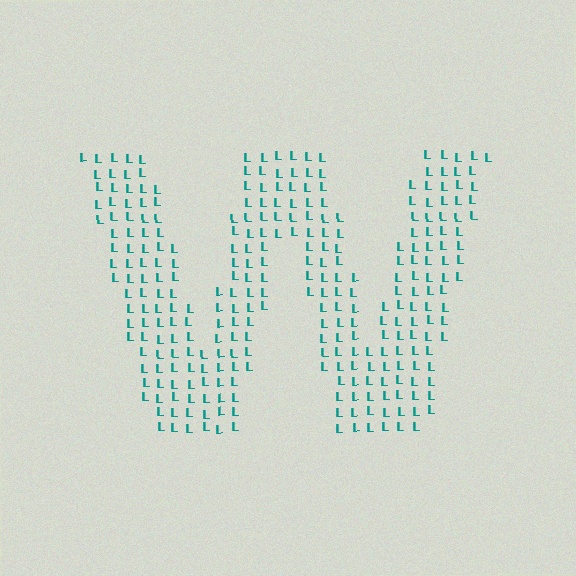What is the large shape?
The large shape is the letter W.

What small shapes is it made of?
It is made of small letter L's.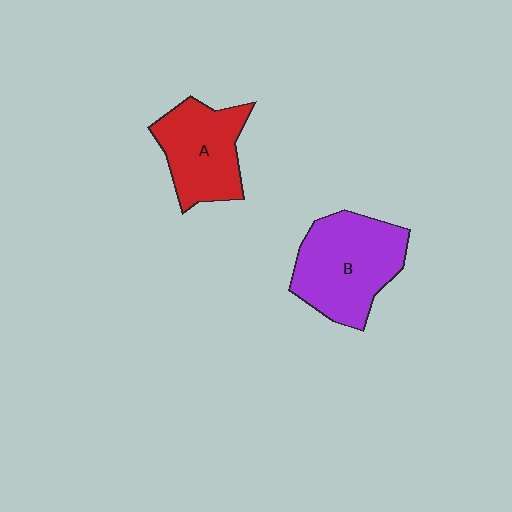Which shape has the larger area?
Shape B (purple).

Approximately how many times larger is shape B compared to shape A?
Approximately 1.3 times.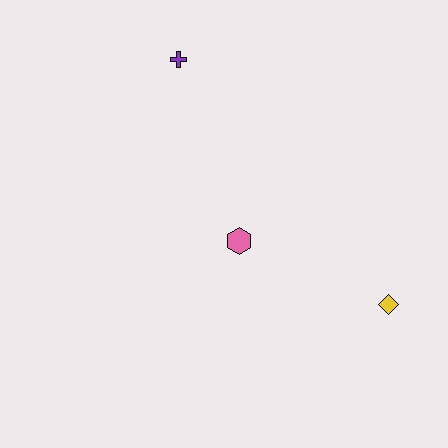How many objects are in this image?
There are 3 objects.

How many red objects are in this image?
There are no red objects.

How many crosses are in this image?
There is 1 cross.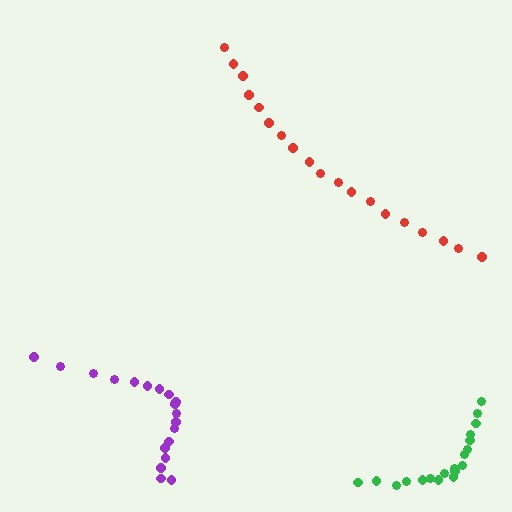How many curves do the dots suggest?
There are 3 distinct paths.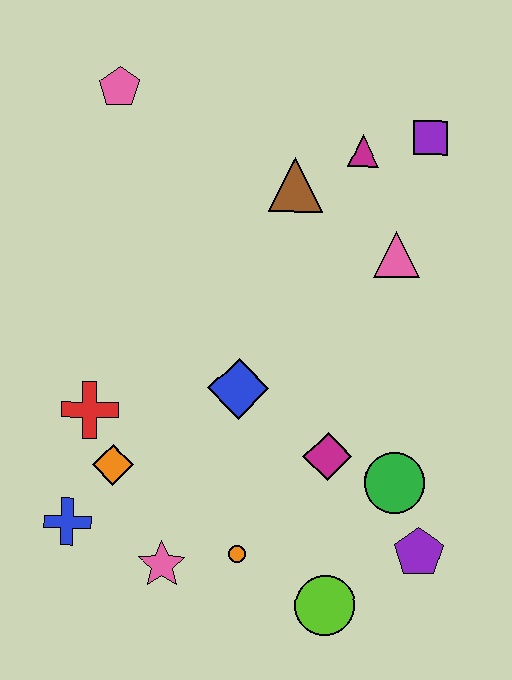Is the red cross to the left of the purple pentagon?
Yes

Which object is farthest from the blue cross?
The purple square is farthest from the blue cross.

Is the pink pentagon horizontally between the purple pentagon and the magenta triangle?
No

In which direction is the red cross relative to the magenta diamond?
The red cross is to the left of the magenta diamond.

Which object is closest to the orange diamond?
The red cross is closest to the orange diamond.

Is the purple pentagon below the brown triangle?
Yes